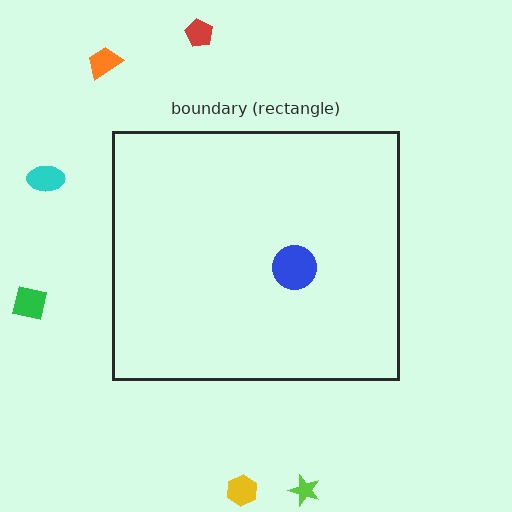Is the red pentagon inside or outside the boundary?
Outside.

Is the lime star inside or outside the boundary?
Outside.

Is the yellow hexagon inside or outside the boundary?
Outside.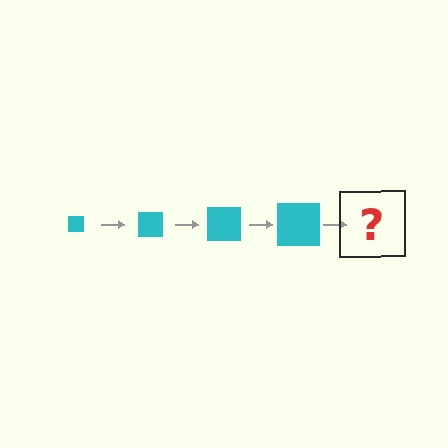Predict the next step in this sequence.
The next step is a cyan square, larger than the previous one.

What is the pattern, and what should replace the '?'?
The pattern is that the square gets progressively larger each step. The '?' should be a cyan square, larger than the previous one.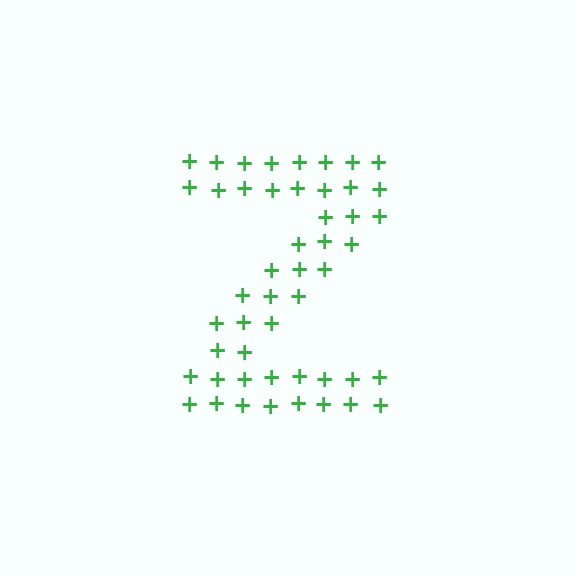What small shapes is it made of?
It is made of small plus signs.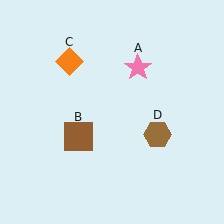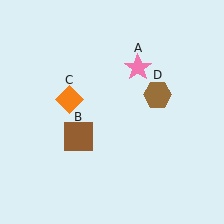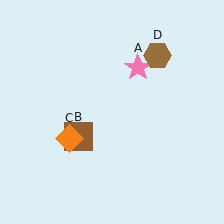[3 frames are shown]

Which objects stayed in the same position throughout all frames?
Pink star (object A) and brown square (object B) remained stationary.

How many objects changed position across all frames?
2 objects changed position: orange diamond (object C), brown hexagon (object D).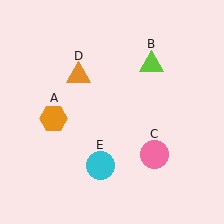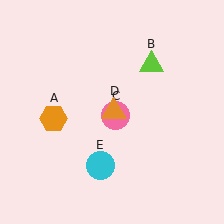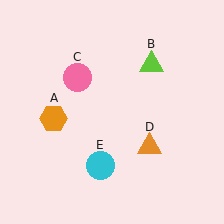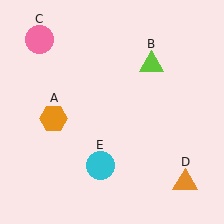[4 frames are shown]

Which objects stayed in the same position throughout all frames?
Orange hexagon (object A) and lime triangle (object B) and cyan circle (object E) remained stationary.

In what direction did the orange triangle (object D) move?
The orange triangle (object D) moved down and to the right.